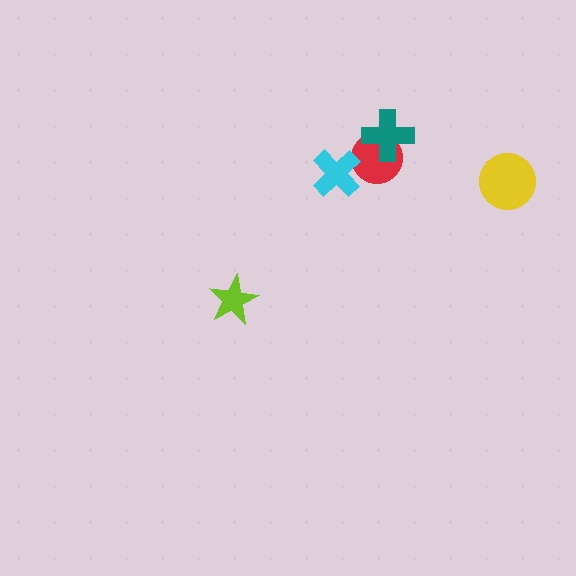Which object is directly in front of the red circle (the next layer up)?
The teal cross is directly in front of the red circle.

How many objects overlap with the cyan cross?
1 object overlaps with the cyan cross.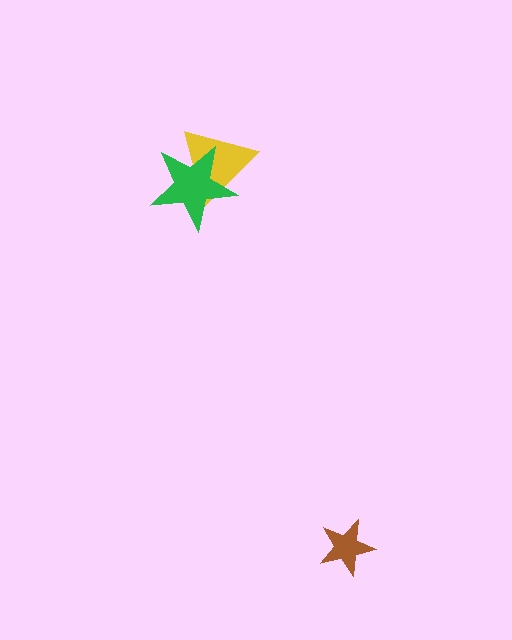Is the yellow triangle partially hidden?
Yes, it is partially covered by another shape.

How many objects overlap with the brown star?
0 objects overlap with the brown star.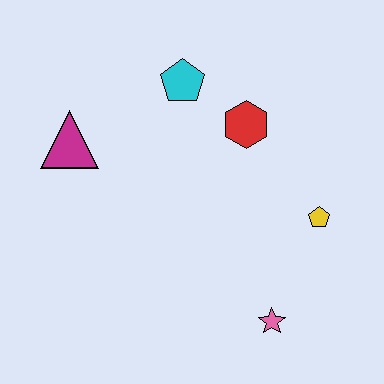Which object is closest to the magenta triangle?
The cyan pentagon is closest to the magenta triangle.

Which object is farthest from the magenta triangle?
The pink star is farthest from the magenta triangle.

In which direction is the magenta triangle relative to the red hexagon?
The magenta triangle is to the left of the red hexagon.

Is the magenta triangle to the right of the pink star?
No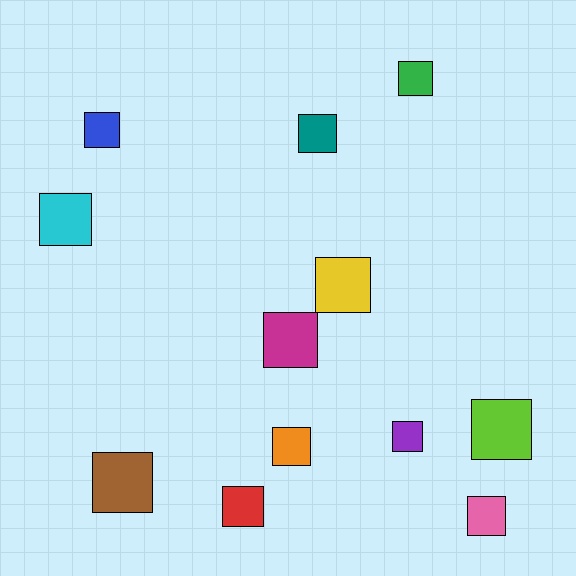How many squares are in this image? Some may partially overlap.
There are 12 squares.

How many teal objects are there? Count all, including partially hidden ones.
There is 1 teal object.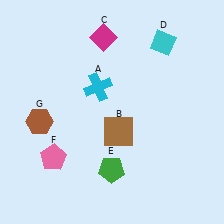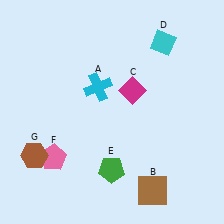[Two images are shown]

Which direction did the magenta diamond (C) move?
The magenta diamond (C) moved down.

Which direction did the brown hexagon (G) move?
The brown hexagon (G) moved down.